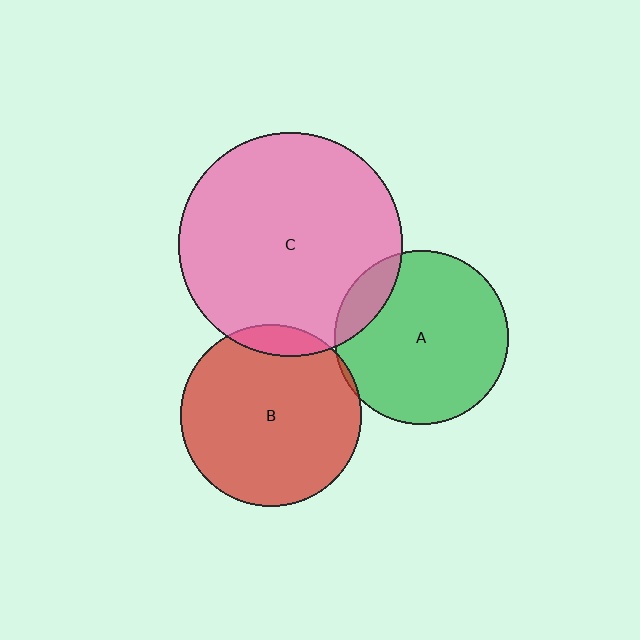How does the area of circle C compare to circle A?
Approximately 1.7 times.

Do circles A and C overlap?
Yes.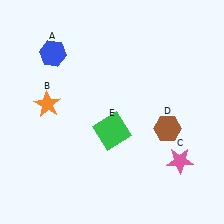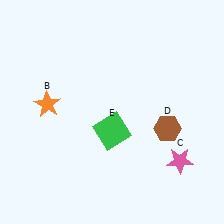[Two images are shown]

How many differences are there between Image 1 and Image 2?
There is 1 difference between the two images.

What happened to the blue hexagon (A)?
The blue hexagon (A) was removed in Image 2. It was in the top-left area of Image 1.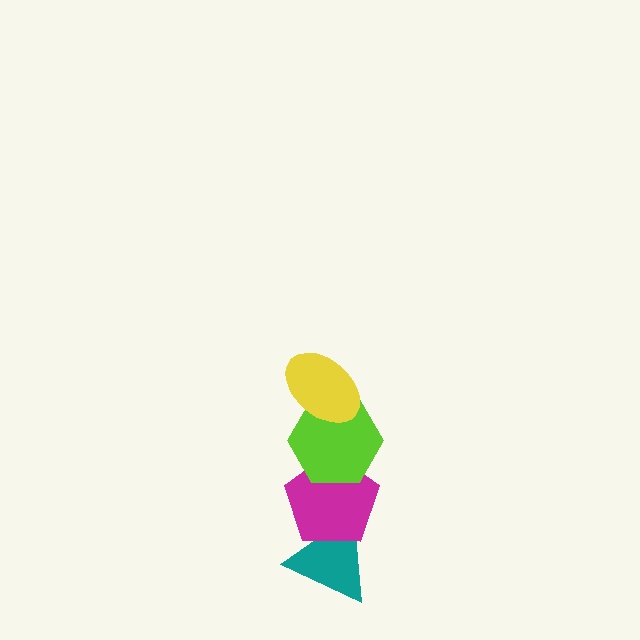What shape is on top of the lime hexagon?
The yellow ellipse is on top of the lime hexagon.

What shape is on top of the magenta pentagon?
The lime hexagon is on top of the magenta pentagon.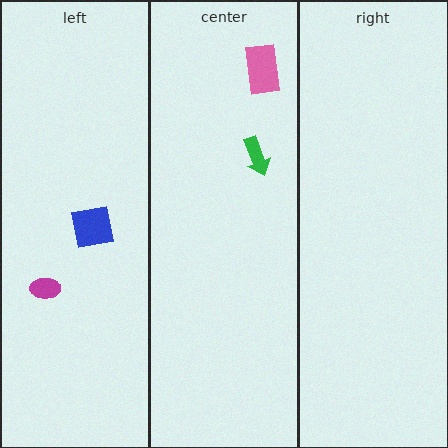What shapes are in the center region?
The pink rectangle, the green arrow.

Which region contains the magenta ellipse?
The left region.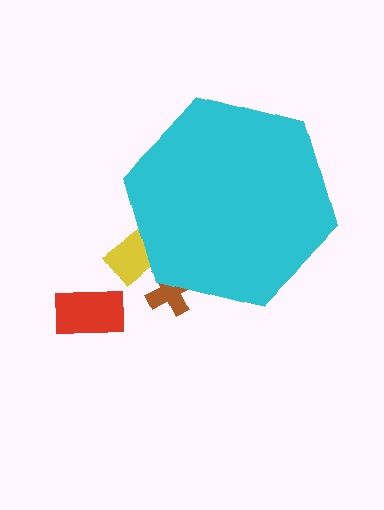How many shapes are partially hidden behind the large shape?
2 shapes are partially hidden.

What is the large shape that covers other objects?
A cyan hexagon.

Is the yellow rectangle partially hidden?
Yes, the yellow rectangle is partially hidden behind the cyan hexagon.